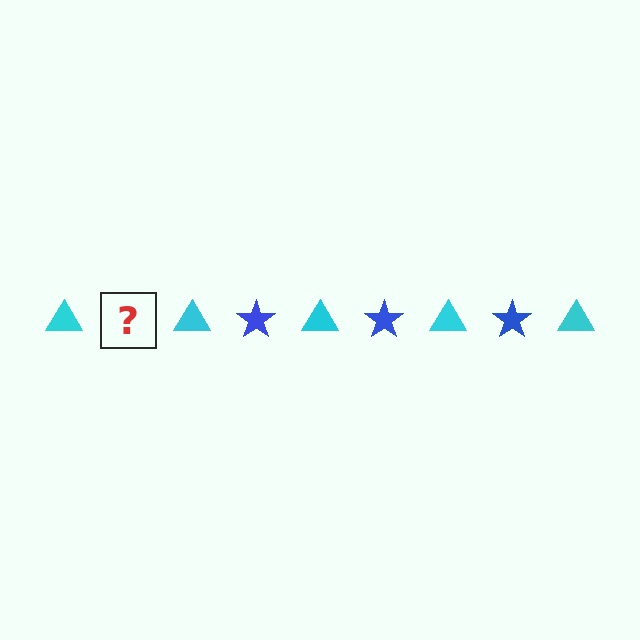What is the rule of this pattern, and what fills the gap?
The rule is that the pattern alternates between cyan triangle and blue star. The gap should be filled with a blue star.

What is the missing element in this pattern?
The missing element is a blue star.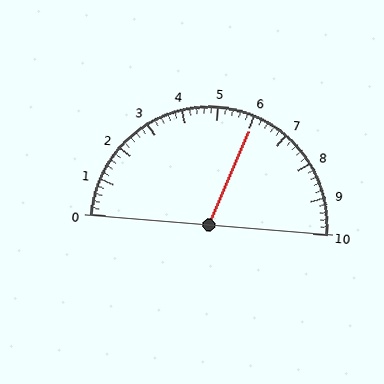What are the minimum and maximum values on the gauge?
The gauge ranges from 0 to 10.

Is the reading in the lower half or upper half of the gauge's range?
The reading is in the upper half of the range (0 to 10).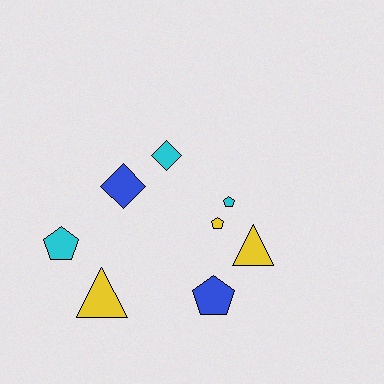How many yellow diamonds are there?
There are no yellow diamonds.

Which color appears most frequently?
Yellow, with 3 objects.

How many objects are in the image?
There are 8 objects.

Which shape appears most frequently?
Pentagon, with 4 objects.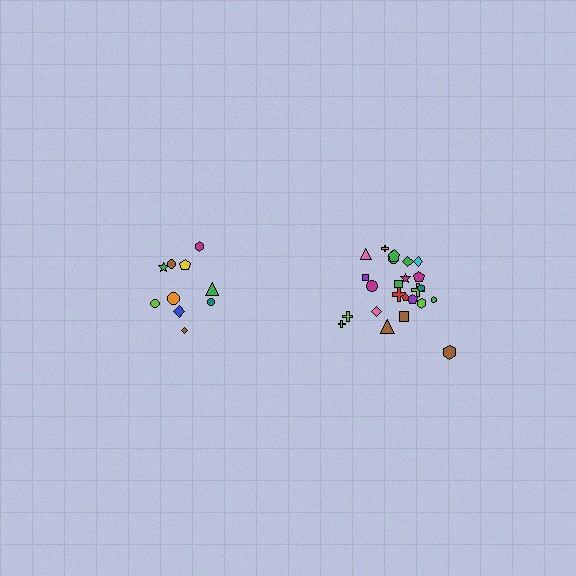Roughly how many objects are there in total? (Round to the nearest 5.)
Roughly 35 objects in total.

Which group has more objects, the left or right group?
The right group.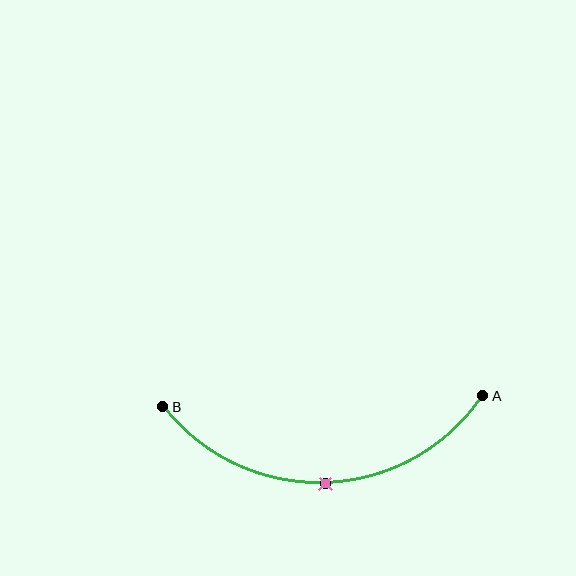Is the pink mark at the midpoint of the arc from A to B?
Yes. The pink mark lies on the arc at equal arc-length from both A and B — it is the arc midpoint.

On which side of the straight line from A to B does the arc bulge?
The arc bulges below the straight line connecting A and B.